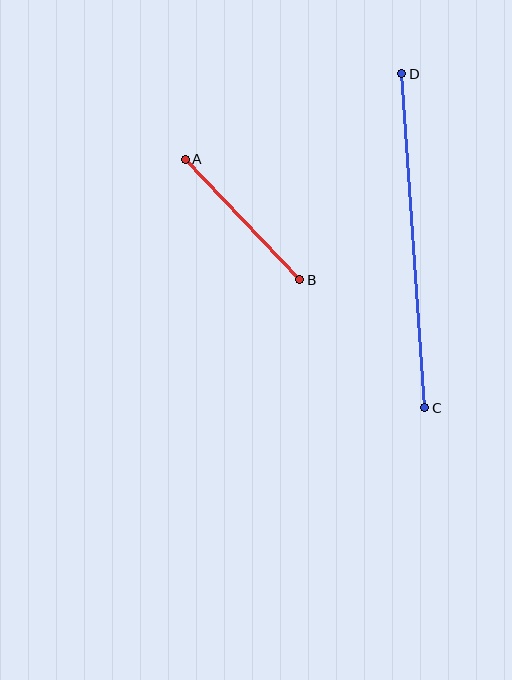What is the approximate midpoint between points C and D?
The midpoint is at approximately (413, 241) pixels.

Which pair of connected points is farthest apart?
Points C and D are farthest apart.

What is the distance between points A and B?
The distance is approximately 166 pixels.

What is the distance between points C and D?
The distance is approximately 335 pixels.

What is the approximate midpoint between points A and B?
The midpoint is at approximately (242, 219) pixels.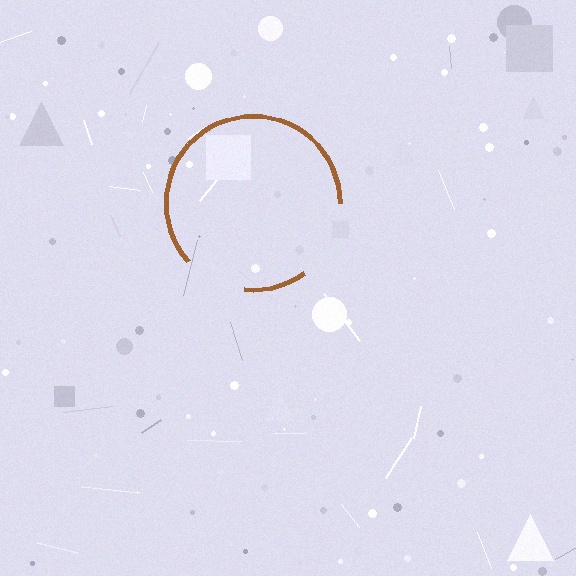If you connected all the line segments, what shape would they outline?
They would outline a circle.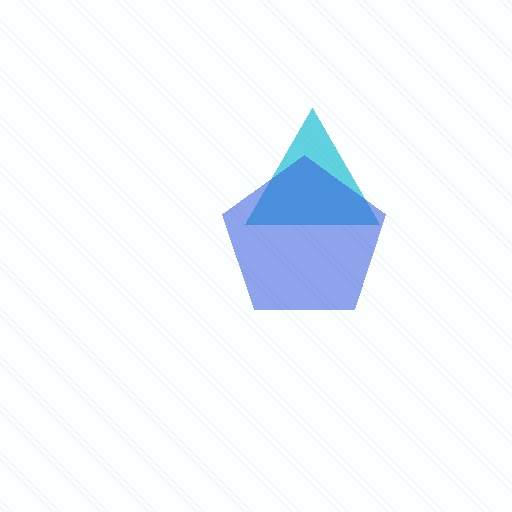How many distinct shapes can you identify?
There are 2 distinct shapes: a cyan triangle, a blue pentagon.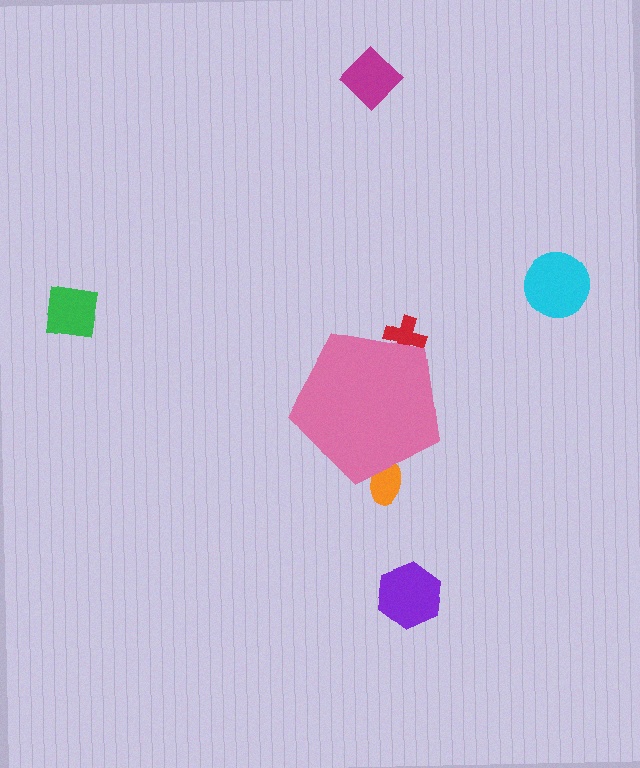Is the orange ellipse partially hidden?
Yes, the orange ellipse is partially hidden behind the pink pentagon.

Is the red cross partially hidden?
Yes, the red cross is partially hidden behind the pink pentagon.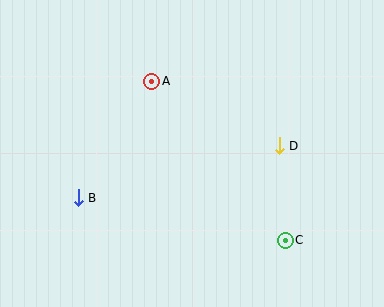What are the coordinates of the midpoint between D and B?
The midpoint between D and B is at (179, 172).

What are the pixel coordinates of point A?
Point A is at (152, 81).